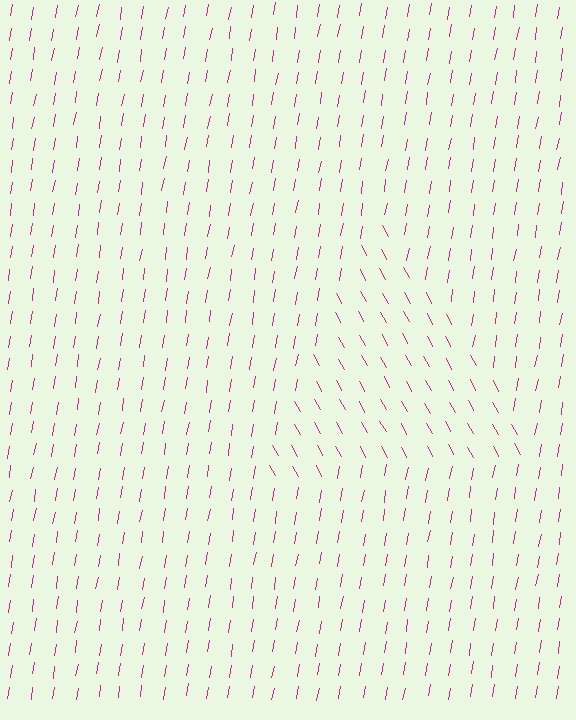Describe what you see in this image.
The image is filled with small magenta line segments. A triangle region in the image has lines oriented differently from the surrounding lines, creating a visible texture boundary.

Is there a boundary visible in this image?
Yes, there is a texture boundary formed by a change in line orientation.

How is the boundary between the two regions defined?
The boundary is defined purely by a change in line orientation (approximately 38 degrees difference). All lines are the same color and thickness.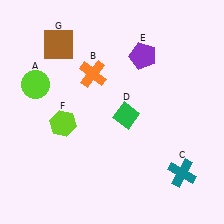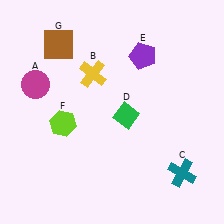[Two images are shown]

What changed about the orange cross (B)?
In Image 1, B is orange. In Image 2, it changed to yellow.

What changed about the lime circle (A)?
In Image 1, A is lime. In Image 2, it changed to magenta.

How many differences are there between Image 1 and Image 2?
There are 2 differences between the two images.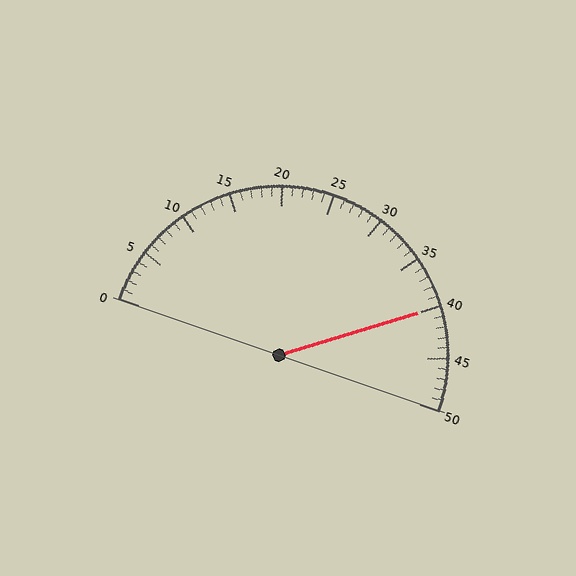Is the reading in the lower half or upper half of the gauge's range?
The reading is in the upper half of the range (0 to 50).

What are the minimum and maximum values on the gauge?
The gauge ranges from 0 to 50.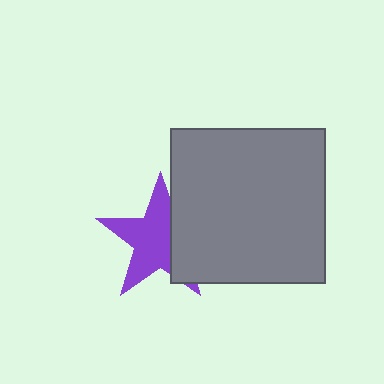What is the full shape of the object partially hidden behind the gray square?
The partially hidden object is a purple star.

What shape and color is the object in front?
The object in front is a gray square.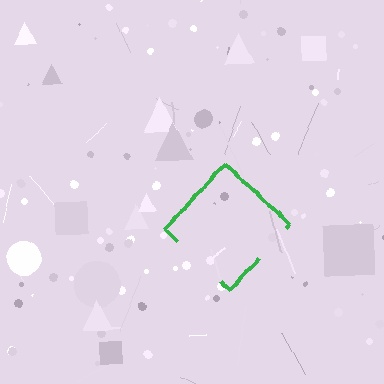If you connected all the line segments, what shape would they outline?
They would outline a diamond.